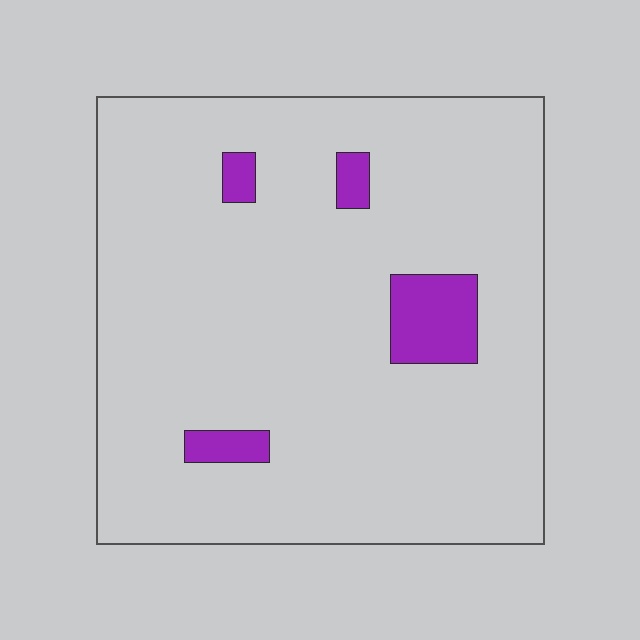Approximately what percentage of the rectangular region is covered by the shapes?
Approximately 5%.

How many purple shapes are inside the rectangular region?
4.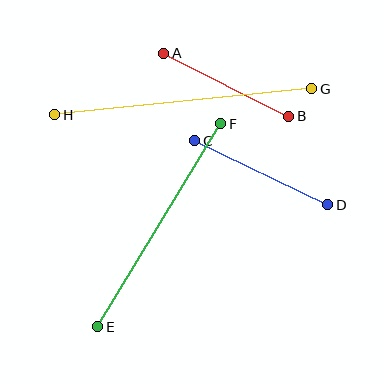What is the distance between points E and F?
The distance is approximately 237 pixels.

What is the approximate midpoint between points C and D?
The midpoint is at approximately (261, 173) pixels.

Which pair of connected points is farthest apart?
Points G and H are farthest apart.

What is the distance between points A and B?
The distance is approximately 140 pixels.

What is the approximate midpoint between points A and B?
The midpoint is at approximately (226, 85) pixels.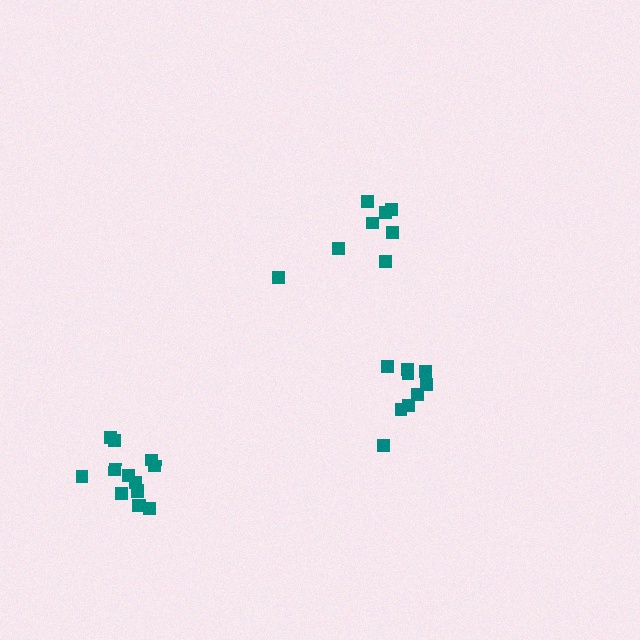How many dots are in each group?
Group 1: 9 dots, Group 2: 14 dots, Group 3: 8 dots (31 total).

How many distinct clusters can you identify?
There are 3 distinct clusters.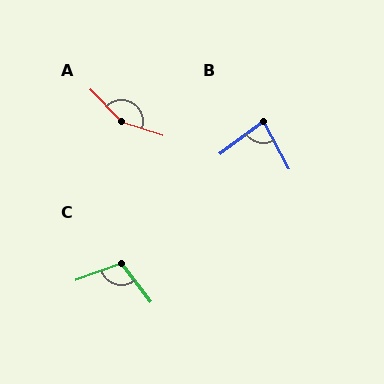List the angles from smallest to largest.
B (82°), C (108°), A (152°).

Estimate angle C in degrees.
Approximately 108 degrees.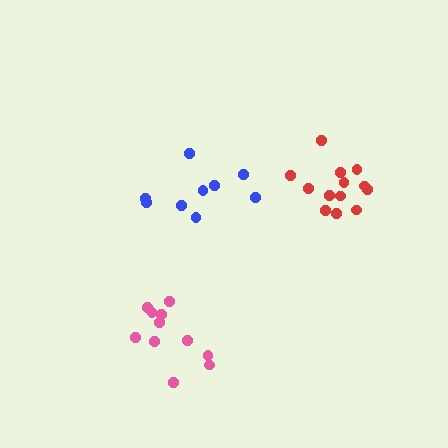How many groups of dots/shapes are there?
There are 3 groups.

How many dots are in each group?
Group 1: 11 dots, Group 2: 13 dots, Group 3: 9 dots (33 total).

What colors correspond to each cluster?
The clusters are colored: pink, red, blue.